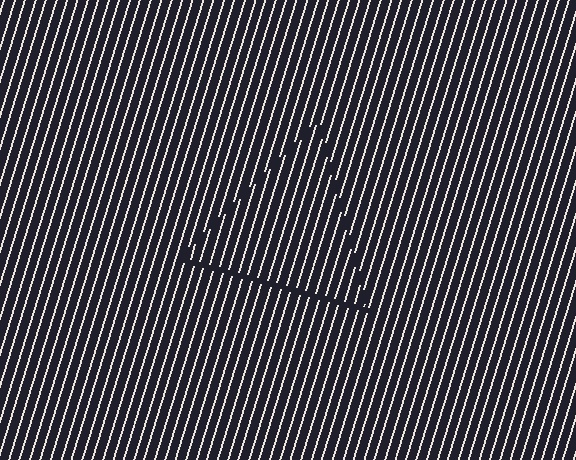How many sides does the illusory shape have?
3 sides — the line-ends trace a triangle.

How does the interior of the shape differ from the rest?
The interior of the shape contains the same grating, shifted by half a period — the contour is defined by the phase discontinuity where line-ends from the inner and outer gratings abut.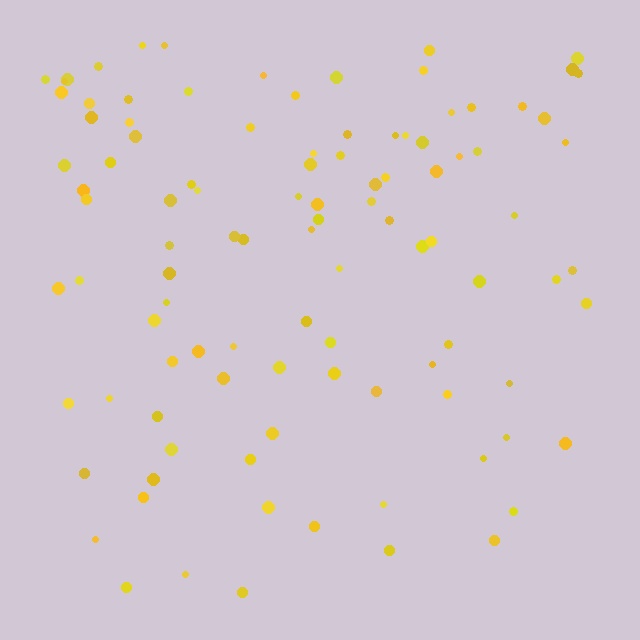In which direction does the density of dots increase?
From bottom to top, with the top side densest.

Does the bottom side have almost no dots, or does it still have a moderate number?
Still a moderate number, just noticeably fewer than the top.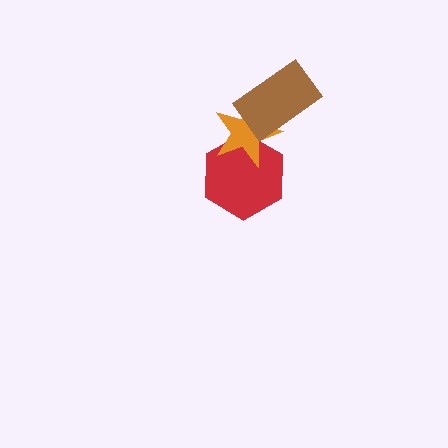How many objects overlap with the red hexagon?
1 object overlaps with the red hexagon.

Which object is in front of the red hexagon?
The orange star is in front of the red hexagon.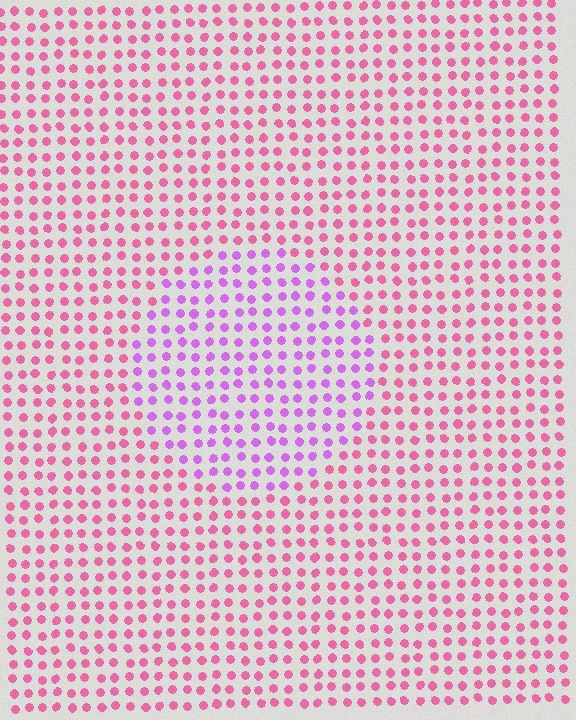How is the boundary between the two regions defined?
The boundary is defined purely by a slight shift in hue (about 42 degrees). Spacing, size, and orientation are identical on both sides.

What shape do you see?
I see a circle.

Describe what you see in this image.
The image is filled with small pink elements in a uniform arrangement. A circle-shaped region is visible where the elements are tinted to a slightly different hue, forming a subtle color boundary.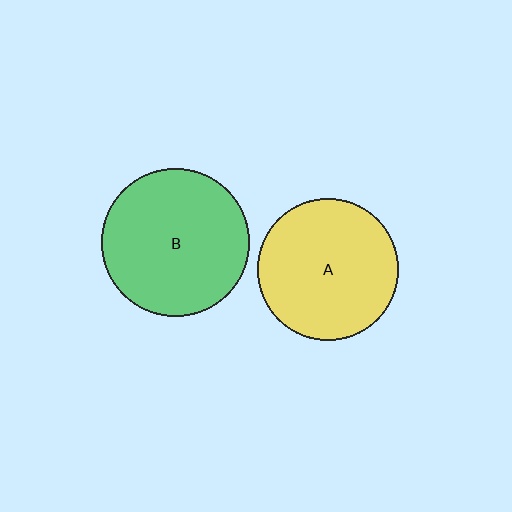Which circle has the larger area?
Circle B (green).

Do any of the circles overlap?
No, none of the circles overlap.